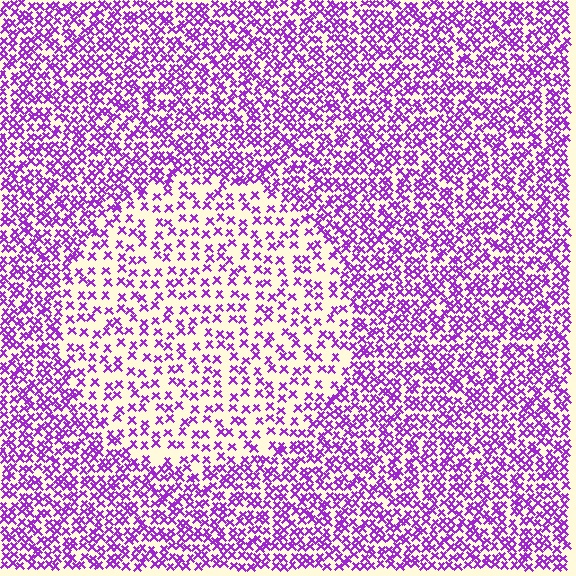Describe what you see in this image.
The image contains small purple elements arranged at two different densities. A circle-shaped region is visible where the elements are less densely packed than the surrounding area.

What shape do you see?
I see a circle.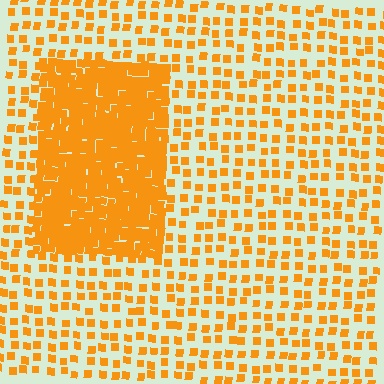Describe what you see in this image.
The image contains small orange elements arranged at two different densities. A rectangle-shaped region is visible where the elements are more densely packed than the surrounding area.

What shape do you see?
I see a rectangle.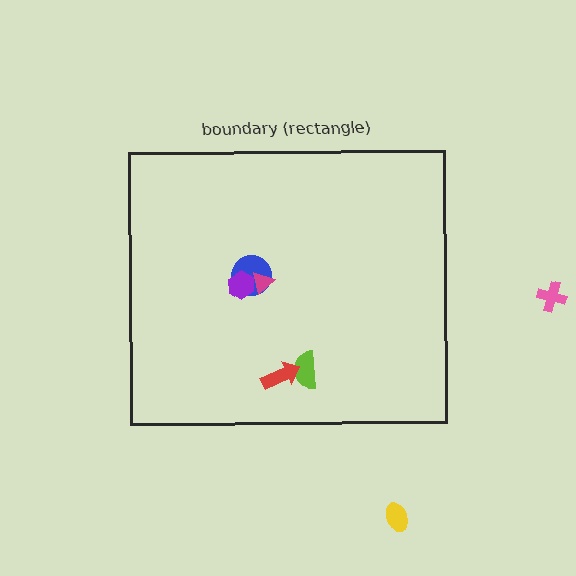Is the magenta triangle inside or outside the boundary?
Inside.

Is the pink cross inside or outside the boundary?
Outside.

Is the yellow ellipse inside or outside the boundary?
Outside.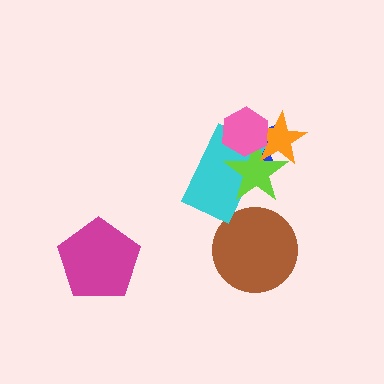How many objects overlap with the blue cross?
4 objects overlap with the blue cross.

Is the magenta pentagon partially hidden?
No, no other shape covers it.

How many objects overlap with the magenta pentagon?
0 objects overlap with the magenta pentagon.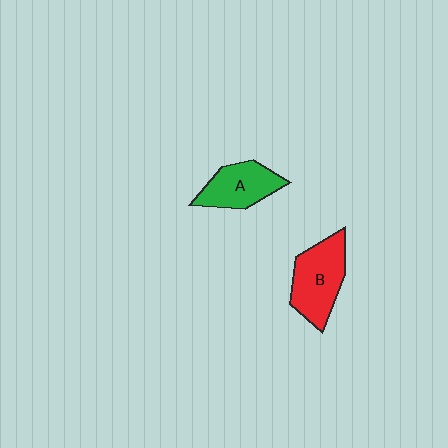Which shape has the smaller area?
Shape A (green).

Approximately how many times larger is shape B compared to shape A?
Approximately 1.3 times.